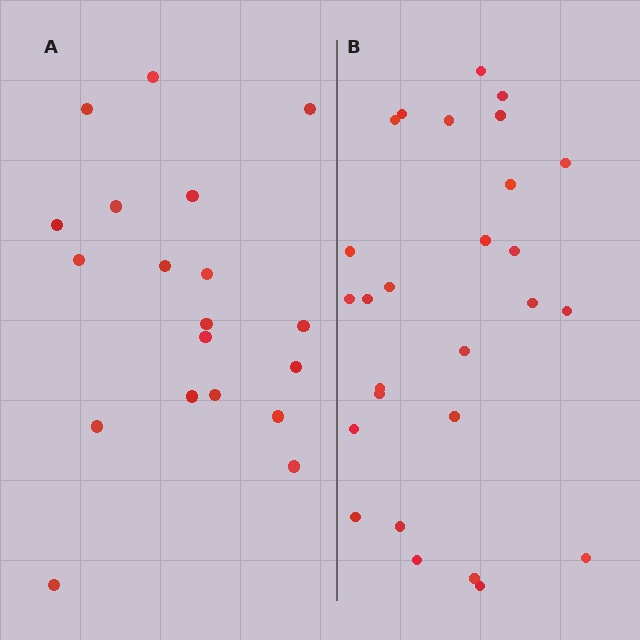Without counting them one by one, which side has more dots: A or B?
Region B (the right region) has more dots.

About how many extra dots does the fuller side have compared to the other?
Region B has roughly 8 or so more dots than region A.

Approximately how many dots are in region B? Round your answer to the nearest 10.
About 30 dots. (The exact count is 27, which rounds to 30.)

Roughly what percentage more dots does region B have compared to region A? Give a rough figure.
About 40% more.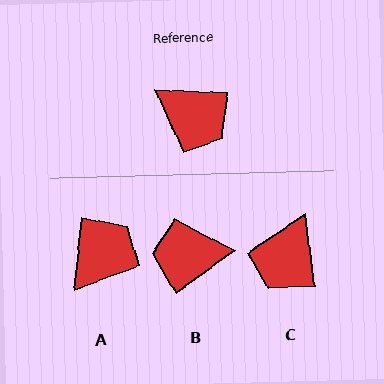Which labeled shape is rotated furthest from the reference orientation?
B, about 142 degrees away.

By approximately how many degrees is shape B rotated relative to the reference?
Approximately 142 degrees clockwise.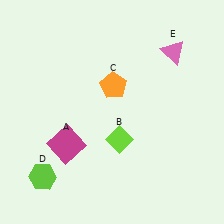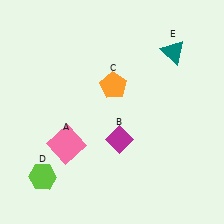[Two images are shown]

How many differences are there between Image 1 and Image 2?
There are 3 differences between the two images.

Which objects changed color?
A changed from magenta to pink. B changed from lime to magenta. E changed from pink to teal.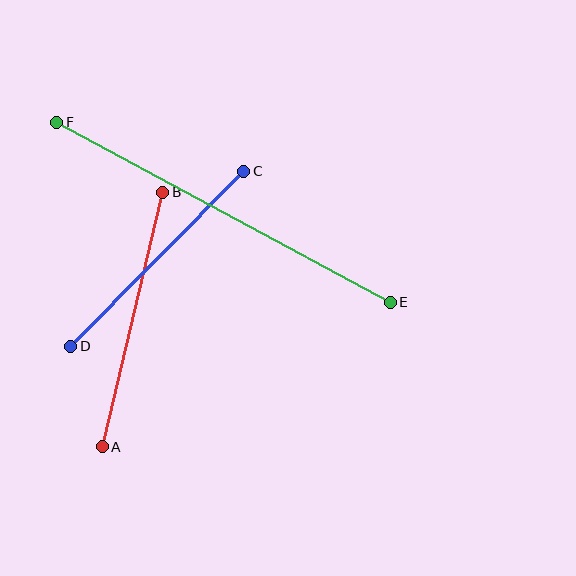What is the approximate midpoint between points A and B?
The midpoint is at approximately (132, 320) pixels.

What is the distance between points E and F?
The distance is approximately 379 pixels.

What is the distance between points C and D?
The distance is approximately 246 pixels.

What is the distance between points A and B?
The distance is approximately 262 pixels.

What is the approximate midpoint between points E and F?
The midpoint is at approximately (223, 212) pixels.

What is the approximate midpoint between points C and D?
The midpoint is at approximately (157, 259) pixels.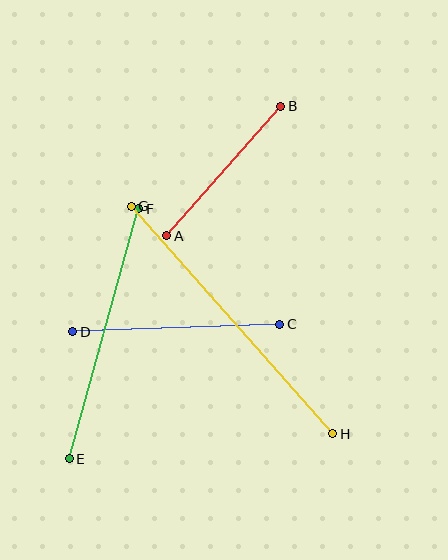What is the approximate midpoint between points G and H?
The midpoint is at approximately (232, 320) pixels.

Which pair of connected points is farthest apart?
Points G and H are farthest apart.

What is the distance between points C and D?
The distance is approximately 207 pixels.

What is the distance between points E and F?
The distance is approximately 259 pixels.